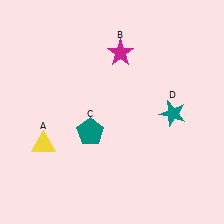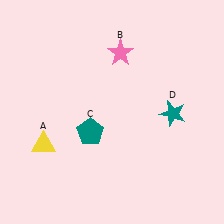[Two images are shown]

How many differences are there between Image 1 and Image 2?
There is 1 difference between the two images.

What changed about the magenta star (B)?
In Image 1, B is magenta. In Image 2, it changed to pink.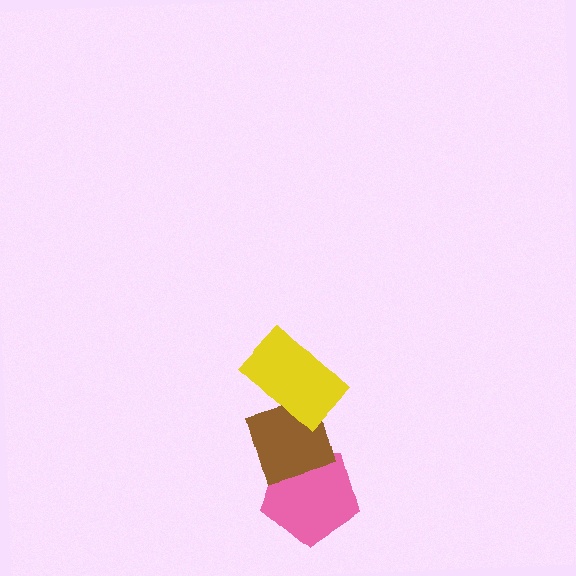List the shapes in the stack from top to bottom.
From top to bottom: the yellow rectangle, the brown diamond, the pink pentagon.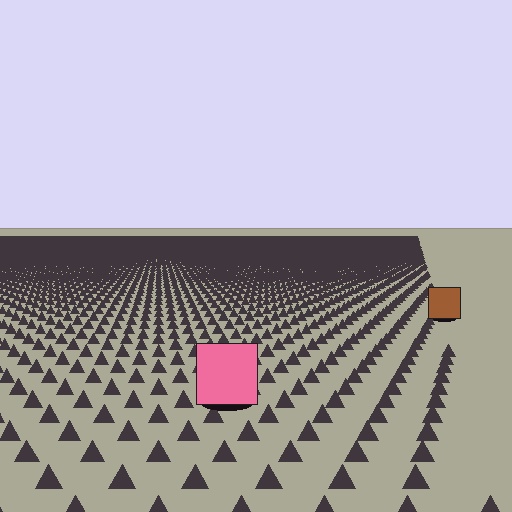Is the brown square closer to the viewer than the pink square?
No. The pink square is closer — you can tell from the texture gradient: the ground texture is coarser near it.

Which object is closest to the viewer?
The pink square is closest. The texture marks near it are larger and more spread out.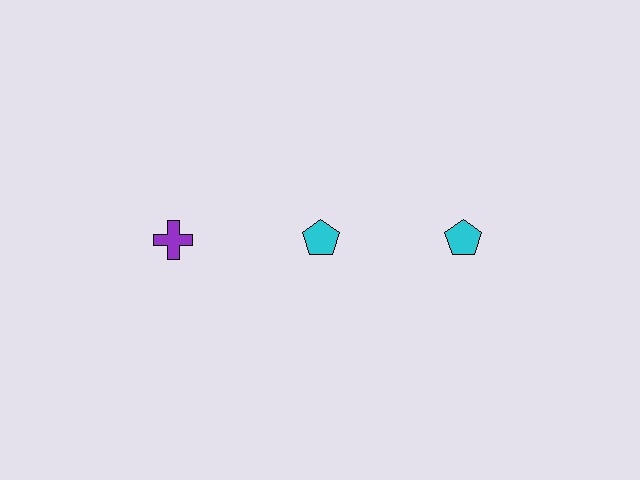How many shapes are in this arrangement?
There are 3 shapes arranged in a grid pattern.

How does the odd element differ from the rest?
It differs in both color (purple instead of cyan) and shape (cross instead of pentagon).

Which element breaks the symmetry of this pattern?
The purple cross in the top row, leftmost column breaks the symmetry. All other shapes are cyan pentagons.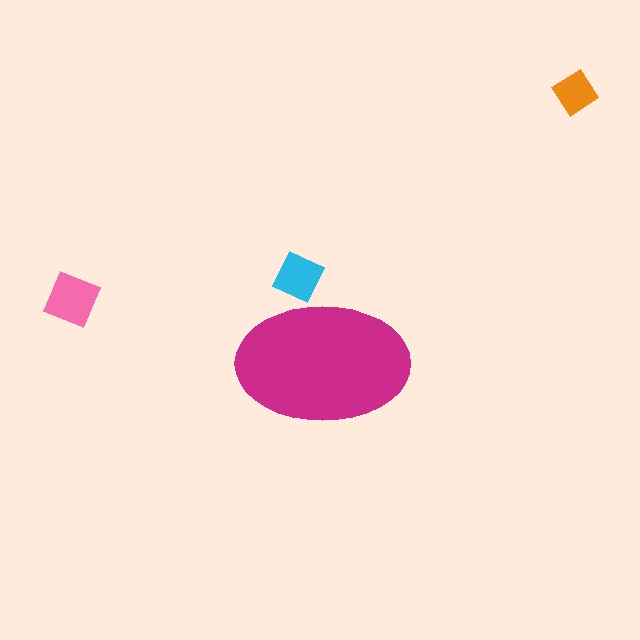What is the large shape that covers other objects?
A magenta ellipse.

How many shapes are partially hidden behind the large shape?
1 shape is partially hidden.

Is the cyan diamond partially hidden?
Yes, the cyan diamond is partially hidden behind the magenta ellipse.